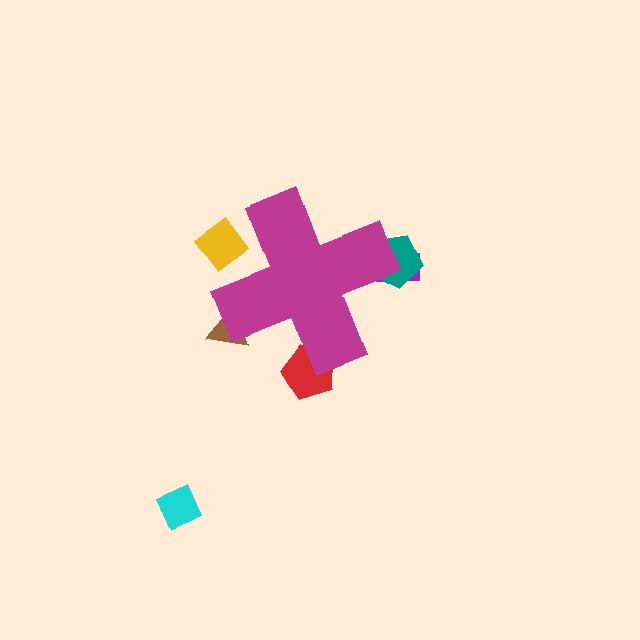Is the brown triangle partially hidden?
Yes, the brown triangle is partially hidden behind the magenta cross.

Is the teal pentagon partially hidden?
Yes, the teal pentagon is partially hidden behind the magenta cross.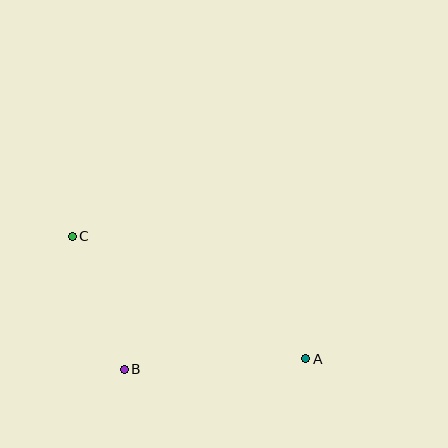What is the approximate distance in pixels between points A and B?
The distance between A and B is approximately 182 pixels.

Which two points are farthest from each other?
Points A and C are farthest from each other.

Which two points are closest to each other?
Points B and C are closest to each other.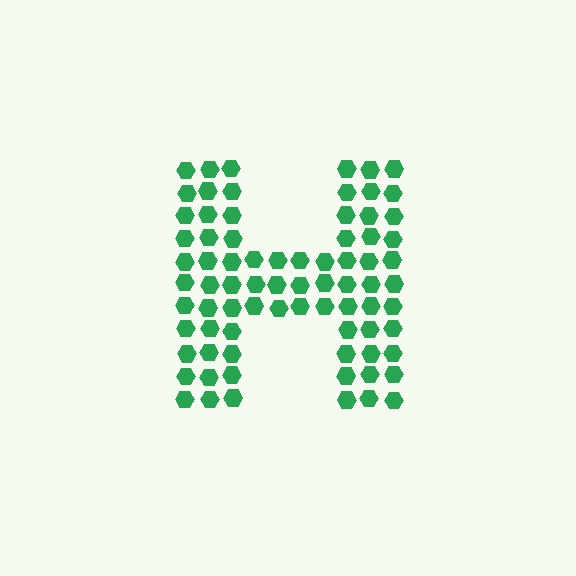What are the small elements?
The small elements are hexagons.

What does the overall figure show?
The overall figure shows the letter H.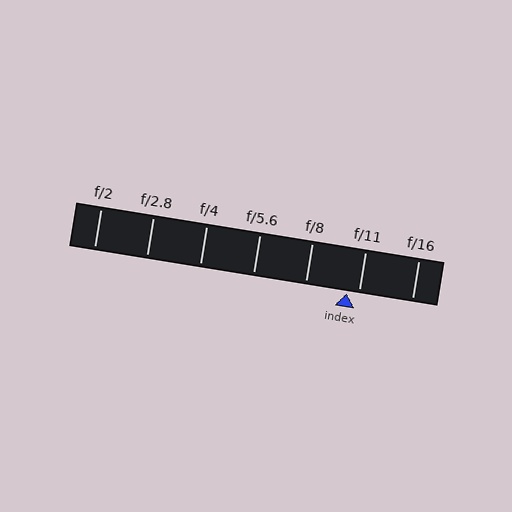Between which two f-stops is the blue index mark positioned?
The index mark is between f/8 and f/11.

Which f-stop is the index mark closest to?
The index mark is closest to f/11.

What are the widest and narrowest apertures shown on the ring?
The widest aperture shown is f/2 and the narrowest is f/16.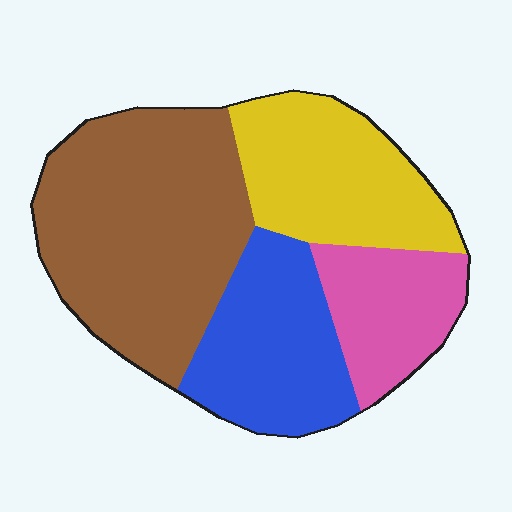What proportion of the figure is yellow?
Yellow takes up less than a quarter of the figure.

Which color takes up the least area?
Pink, at roughly 15%.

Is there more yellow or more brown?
Brown.